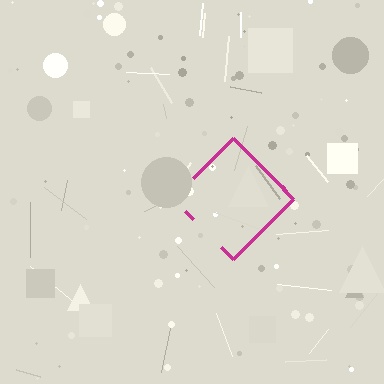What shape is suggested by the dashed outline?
The dashed outline suggests a diamond.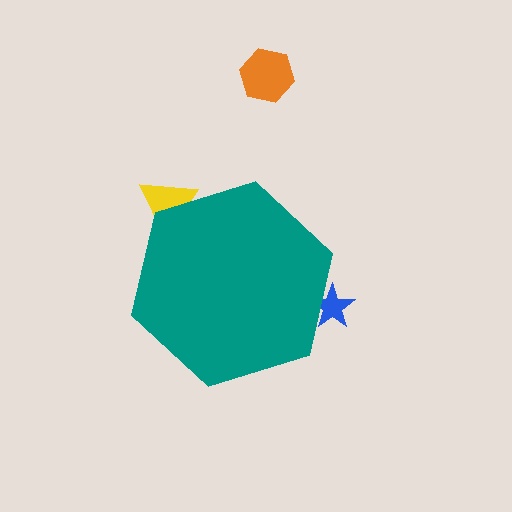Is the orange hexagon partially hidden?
No, the orange hexagon is fully visible.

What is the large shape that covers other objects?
A teal hexagon.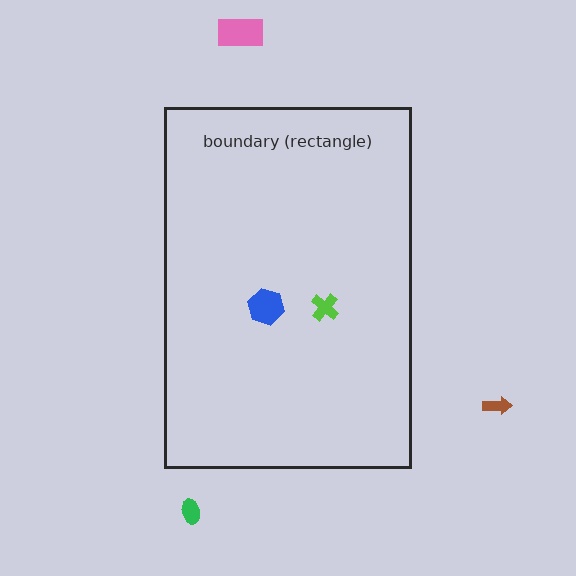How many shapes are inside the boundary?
2 inside, 3 outside.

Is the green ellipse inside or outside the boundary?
Outside.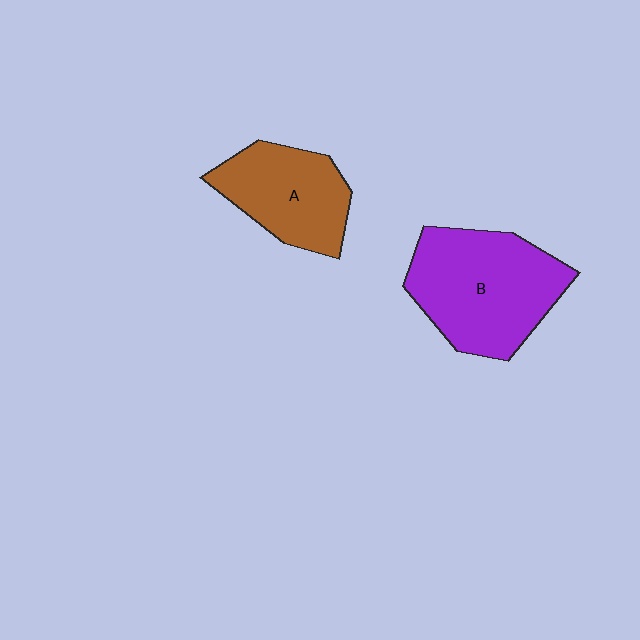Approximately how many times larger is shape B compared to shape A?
Approximately 1.5 times.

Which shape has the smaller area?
Shape A (brown).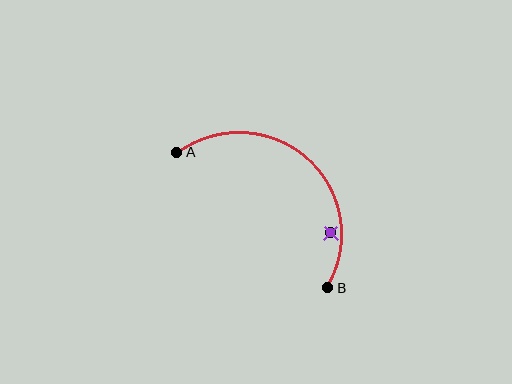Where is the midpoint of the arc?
The arc midpoint is the point on the curve farthest from the straight line joining A and B. It sits above and to the right of that line.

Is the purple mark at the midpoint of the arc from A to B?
No — the purple mark does not lie on the arc at all. It sits slightly inside the curve.